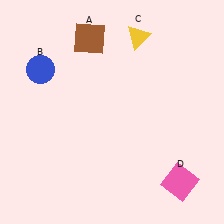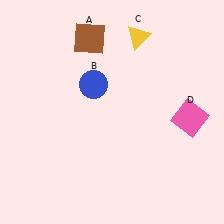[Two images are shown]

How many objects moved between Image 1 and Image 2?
2 objects moved between the two images.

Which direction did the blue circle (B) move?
The blue circle (B) moved right.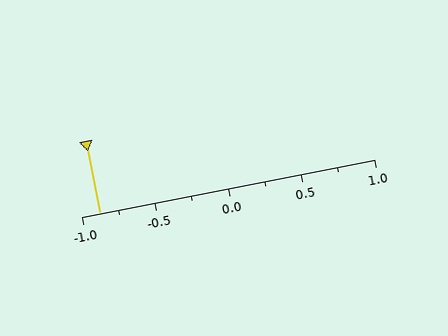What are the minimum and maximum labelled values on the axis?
The axis runs from -1.0 to 1.0.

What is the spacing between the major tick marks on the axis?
The major ticks are spaced 0.5 apart.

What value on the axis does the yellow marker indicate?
The marker indicates approximately -0.88.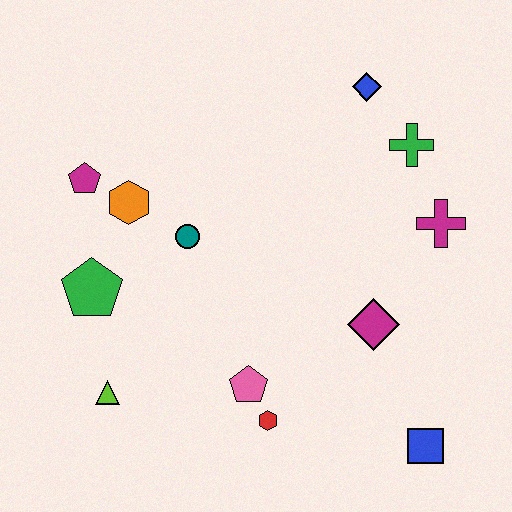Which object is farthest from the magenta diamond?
The magenta pentagon is farthest from the magenta diamond.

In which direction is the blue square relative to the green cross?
The blue square is below the green cross.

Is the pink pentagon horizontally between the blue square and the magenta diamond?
No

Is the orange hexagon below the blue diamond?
Yes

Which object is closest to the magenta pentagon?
The orange hexagon is closest to the magenta pentagon.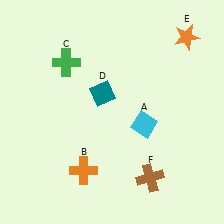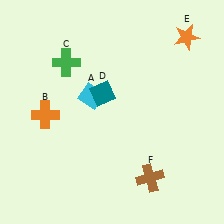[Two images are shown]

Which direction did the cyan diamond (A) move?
The cyan diamond (A) moved left.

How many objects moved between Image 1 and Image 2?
2 objects moved between the two images.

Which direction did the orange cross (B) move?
The orange cross (B) moved up.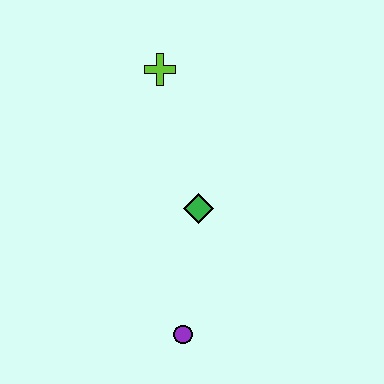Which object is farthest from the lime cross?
The purple circle is farthest from the lime cross.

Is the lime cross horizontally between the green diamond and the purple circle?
No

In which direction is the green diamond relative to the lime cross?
The green diamond is below the lime cross.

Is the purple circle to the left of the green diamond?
Yes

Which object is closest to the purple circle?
The green diamond is closest to the purple circle.